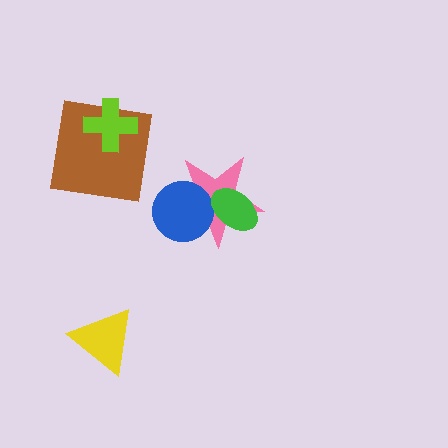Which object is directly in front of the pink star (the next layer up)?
The blue circle is directly in front of the pink star.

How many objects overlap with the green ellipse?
1 object overlaps with the green ellipse.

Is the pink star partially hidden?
Yes, it is partially covered by another shape.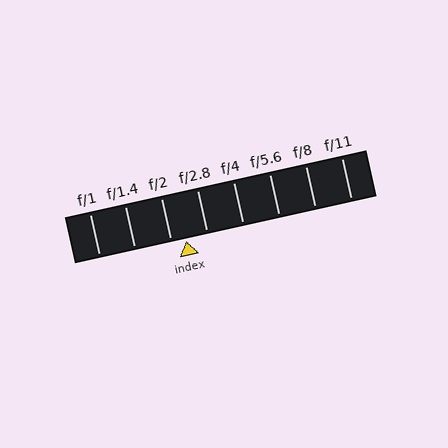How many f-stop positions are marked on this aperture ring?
There are 8 f-stop positions marked.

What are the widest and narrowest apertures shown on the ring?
The widest aperture shown is f/1 and the narrowest is f/11.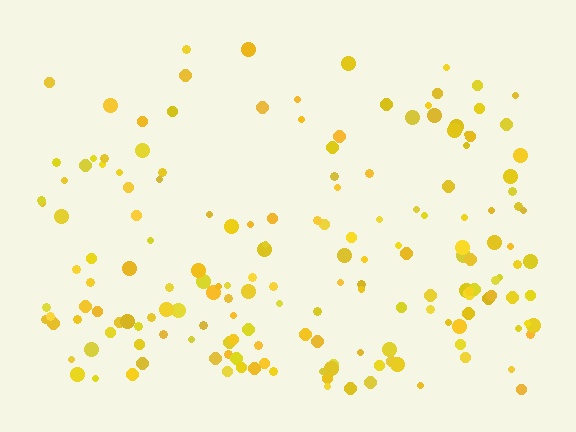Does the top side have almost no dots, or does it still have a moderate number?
Still a moderate number, just noticeably fewer than the bottom.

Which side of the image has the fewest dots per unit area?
The top.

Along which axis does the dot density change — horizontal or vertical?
Vertical.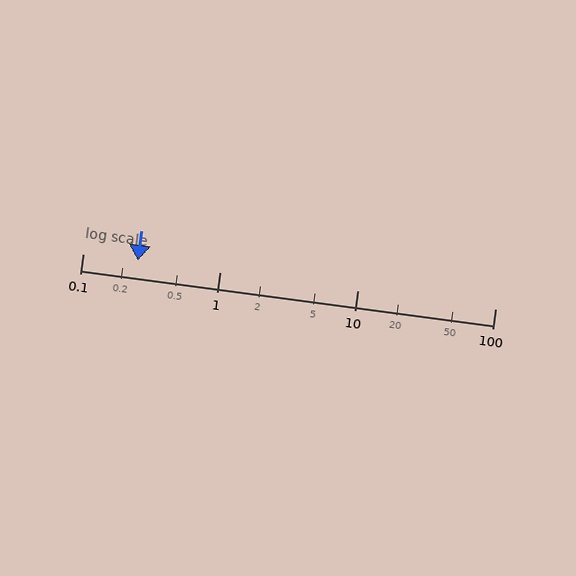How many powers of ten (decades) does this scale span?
The scale spans 3 decades, from 0.1 to 100.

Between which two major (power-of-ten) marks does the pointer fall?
The pointer is between 0.1 and 1.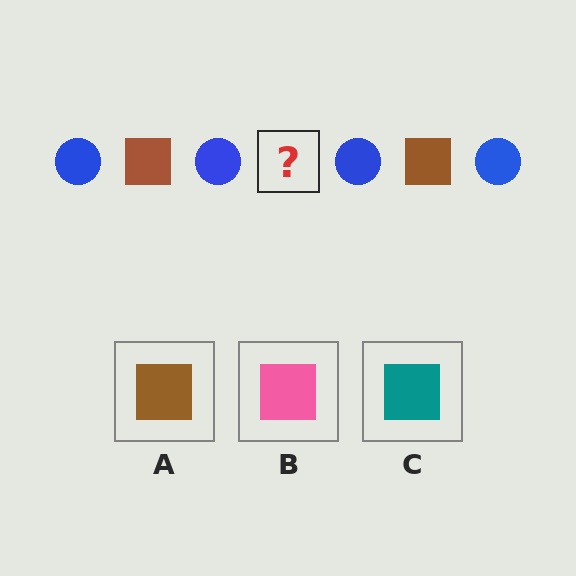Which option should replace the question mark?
Option A.